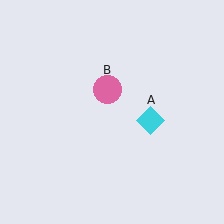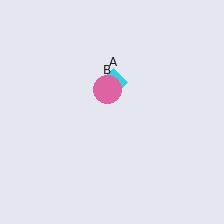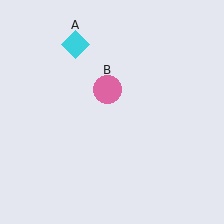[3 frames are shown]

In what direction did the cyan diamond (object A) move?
The cyan diamond (object A) moved up and to the left.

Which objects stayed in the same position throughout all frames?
Pink circle (object B) remained stationary.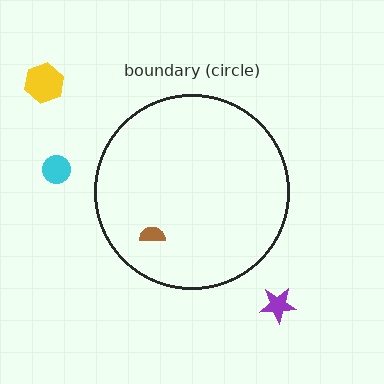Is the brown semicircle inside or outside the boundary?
Inside.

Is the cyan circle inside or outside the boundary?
Outside.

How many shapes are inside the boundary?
1 inside, 3 outside.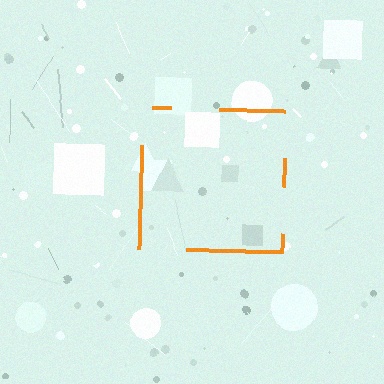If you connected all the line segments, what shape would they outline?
They would outline a square.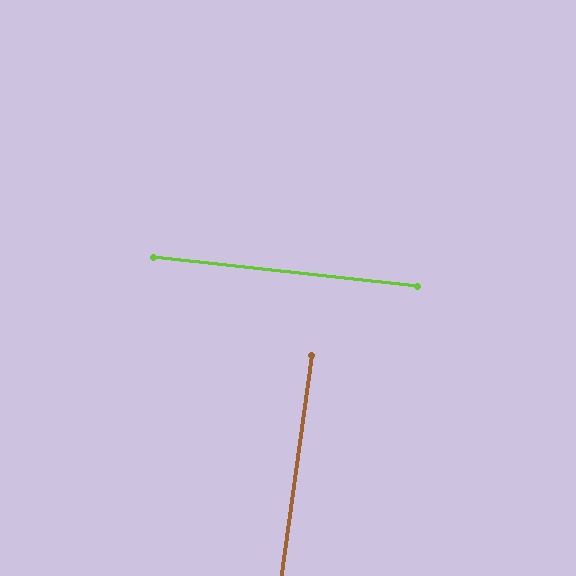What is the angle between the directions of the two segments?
Approximately 88 degrees.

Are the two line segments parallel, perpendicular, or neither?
Perpendicular — they meet at approximately 88°.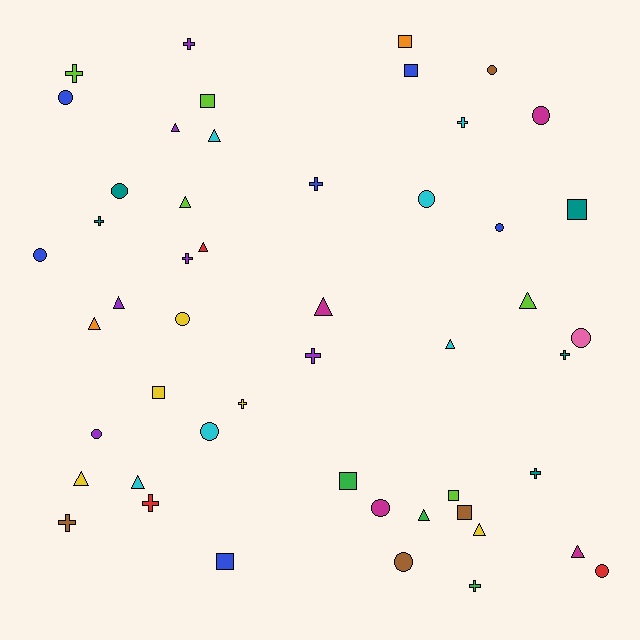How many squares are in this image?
There are 9 squares.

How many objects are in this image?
There are 50 objects.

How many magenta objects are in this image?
There are 4 magenta objects.